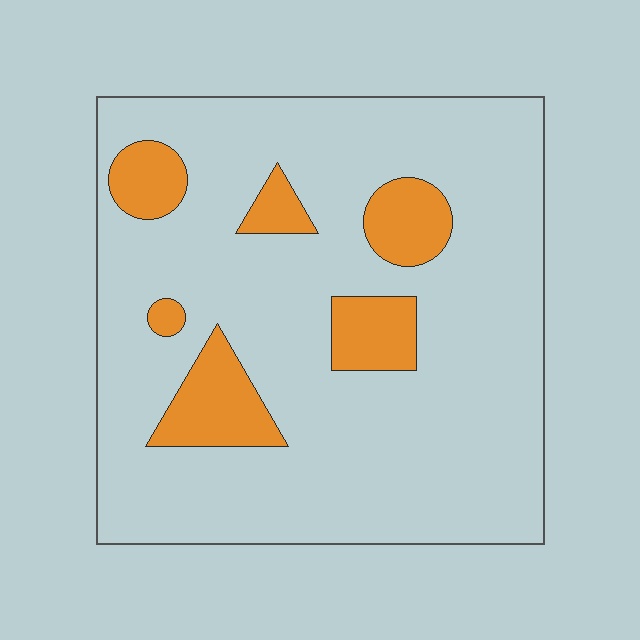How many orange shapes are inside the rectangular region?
6.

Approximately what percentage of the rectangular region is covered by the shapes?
Approximately 15%.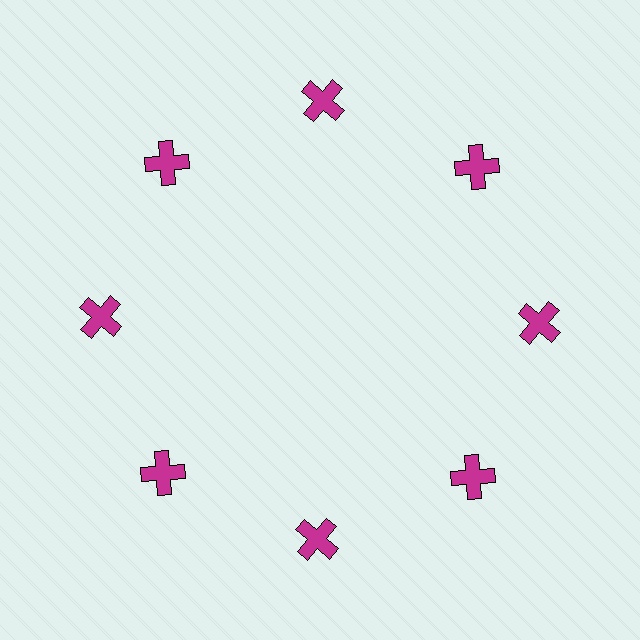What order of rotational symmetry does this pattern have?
This pattern has 8-fold rotational symmetry.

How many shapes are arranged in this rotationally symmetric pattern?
There are 8 shapes, arranged in 8 groups of 1.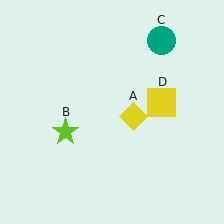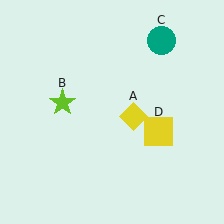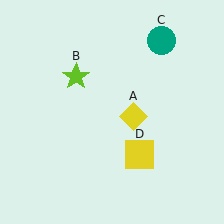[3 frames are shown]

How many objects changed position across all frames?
2 objects changed position: lime star (object B), yellow square (object D).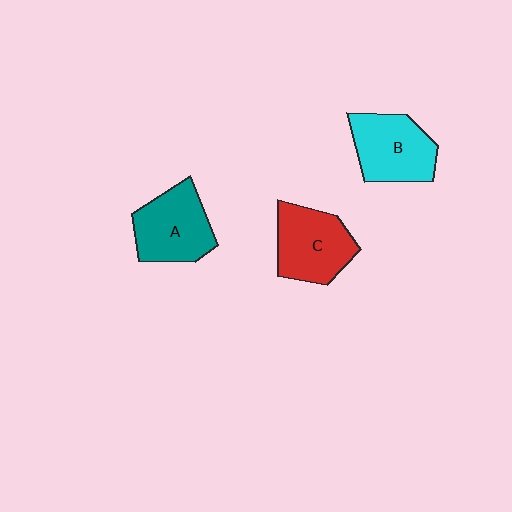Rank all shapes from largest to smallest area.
From largest to smallest: C (red), B (cyan), A (teal).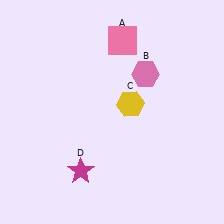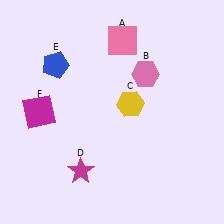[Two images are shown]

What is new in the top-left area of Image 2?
A blue pentagon (E) was added in the top-left area of Image 2.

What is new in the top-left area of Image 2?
A magenta square (F) was added in the top-left area of Image 2.